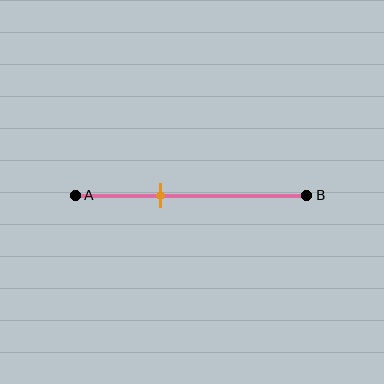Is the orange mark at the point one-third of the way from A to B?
No, the mark is at about 35% from A, not at the 33% one-third point.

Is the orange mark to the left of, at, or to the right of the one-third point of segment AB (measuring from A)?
The orange mark is to the right of the one-third point of segment AB.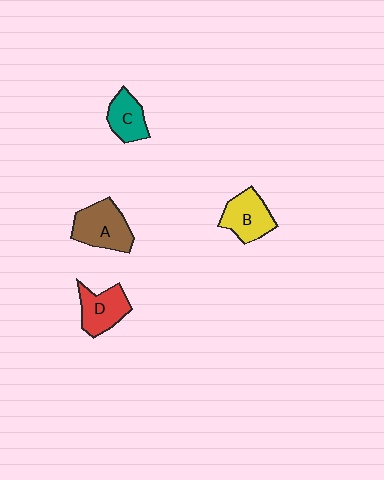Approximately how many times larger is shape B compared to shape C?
Approximately 1.2 times.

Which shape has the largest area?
Shape A (brown).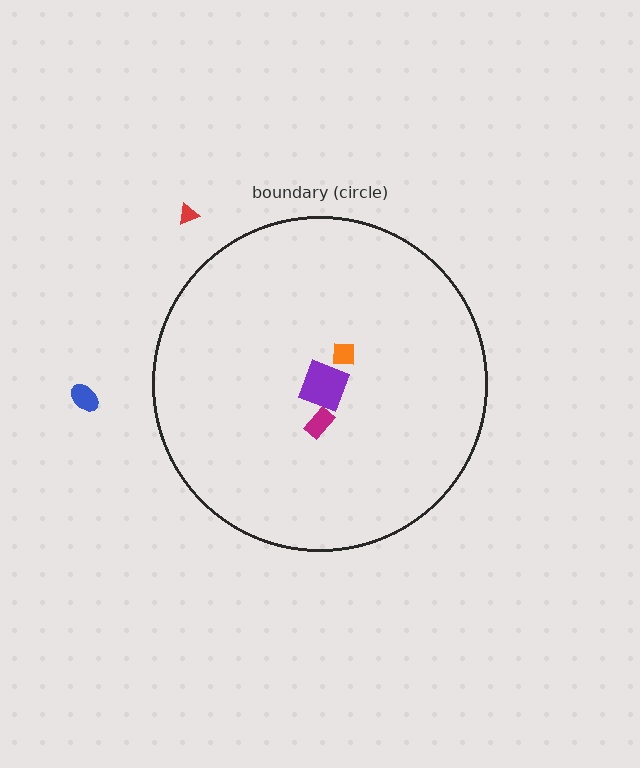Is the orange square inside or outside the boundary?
Inside.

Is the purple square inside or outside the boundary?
Inside.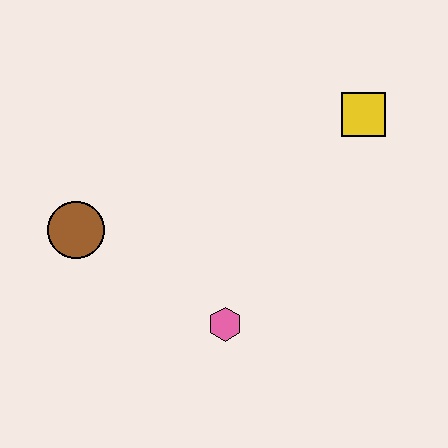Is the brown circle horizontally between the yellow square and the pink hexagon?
No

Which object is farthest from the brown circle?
The yellow square is farthest from the brown circle.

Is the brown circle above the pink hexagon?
Yes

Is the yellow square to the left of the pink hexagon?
No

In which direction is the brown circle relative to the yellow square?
The brown circle is to the left of the yellow square.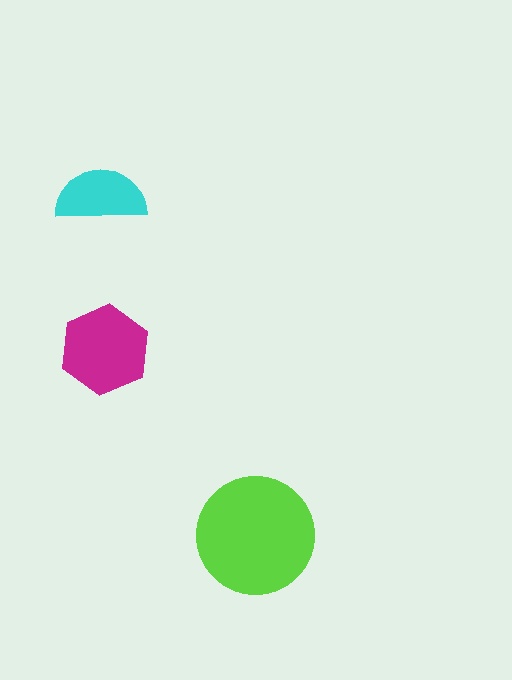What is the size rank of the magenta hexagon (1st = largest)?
2nd.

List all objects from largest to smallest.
The lime circle, the magenta hexagon, the cyan semicircle.